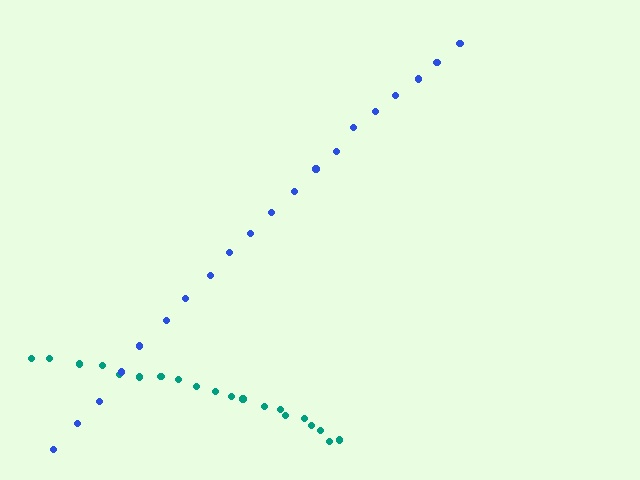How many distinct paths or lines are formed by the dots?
There are 2 distinct paths.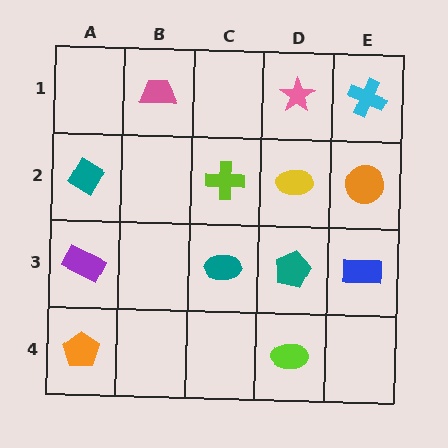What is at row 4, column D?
A lime ellipse.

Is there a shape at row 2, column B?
No, that cell is empty.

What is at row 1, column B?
A pink trapezoid.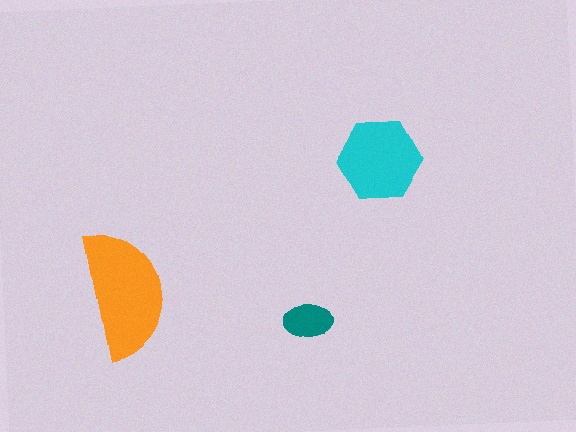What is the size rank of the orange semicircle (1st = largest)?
1st.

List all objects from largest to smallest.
The orange semicircle, the cyan hexagon, the teal ellipse.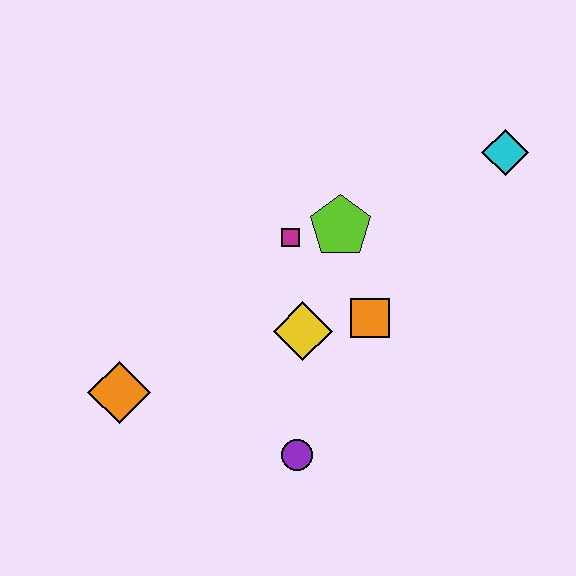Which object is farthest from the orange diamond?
The cyan diamond is farthest from the orange diamond.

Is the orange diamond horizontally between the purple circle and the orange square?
No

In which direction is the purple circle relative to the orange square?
The purple circle is below the orange square.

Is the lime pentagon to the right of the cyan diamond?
No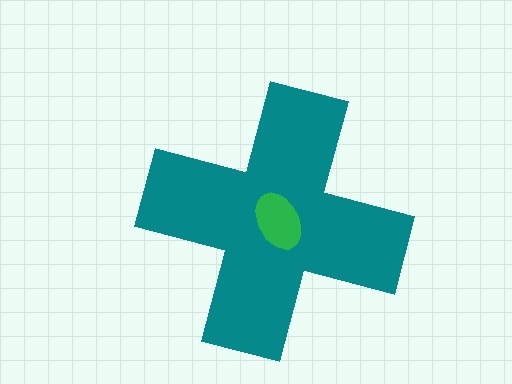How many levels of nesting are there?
2.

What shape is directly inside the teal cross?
The green ellipse.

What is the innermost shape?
The green ellipse.